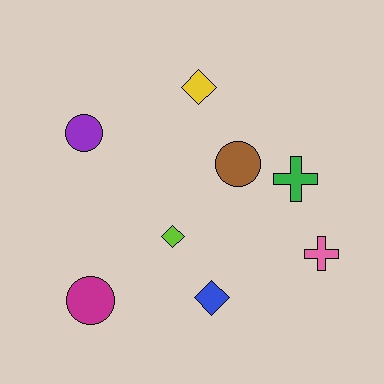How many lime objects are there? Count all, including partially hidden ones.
There is 1 lime object.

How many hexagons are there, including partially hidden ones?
There are no hexagons.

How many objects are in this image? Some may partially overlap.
There are 8 objects.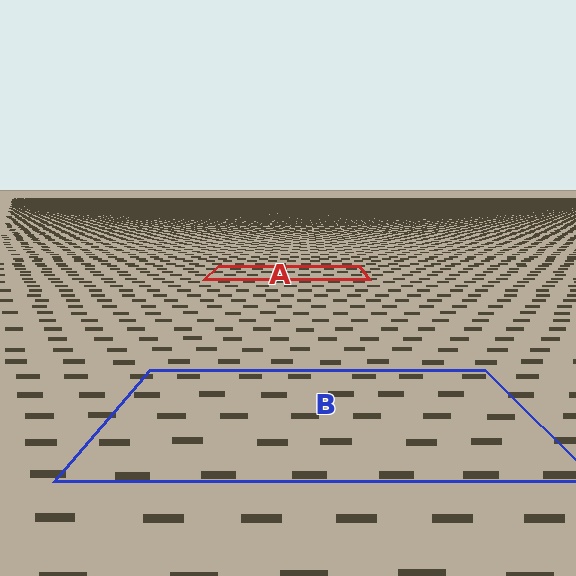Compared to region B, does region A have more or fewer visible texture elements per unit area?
Region A has more texture elements per unit area — they are packed more densely because it is farther away.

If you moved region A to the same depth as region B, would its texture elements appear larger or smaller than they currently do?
They would appear larger. At a closer depth, the same texture elements are projected at a bigger on-screen size.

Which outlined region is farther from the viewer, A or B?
Region A is farther from the viewer — the texture elements inside it appear smaller and more densely packed.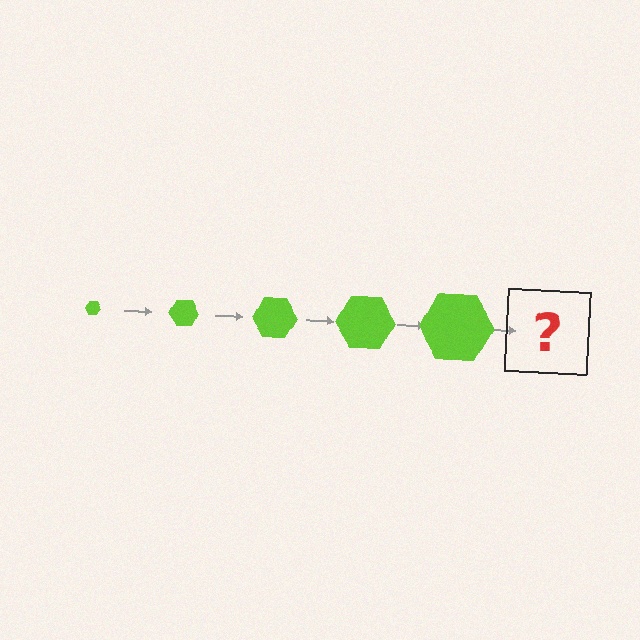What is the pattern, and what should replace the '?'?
The pattern is that the hexagon gets progressively larger each step. The '?' should be a lime hexagon, larger than the previous one.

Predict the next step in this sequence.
The next step is a lime hexagon, larger than the previous one.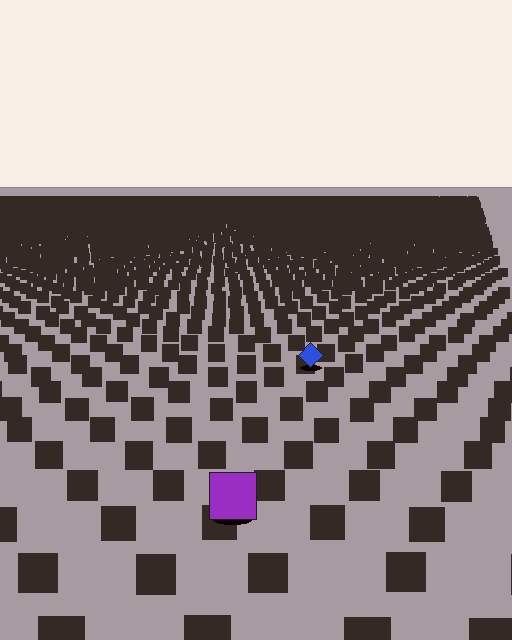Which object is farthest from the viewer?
The blue diamond is farthest from the viewer. It appears smaller and the ground texture around it is denser.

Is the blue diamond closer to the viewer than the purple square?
No. The purple square is closer — you can tell from the texture gradient: the ground texture is coarser near it.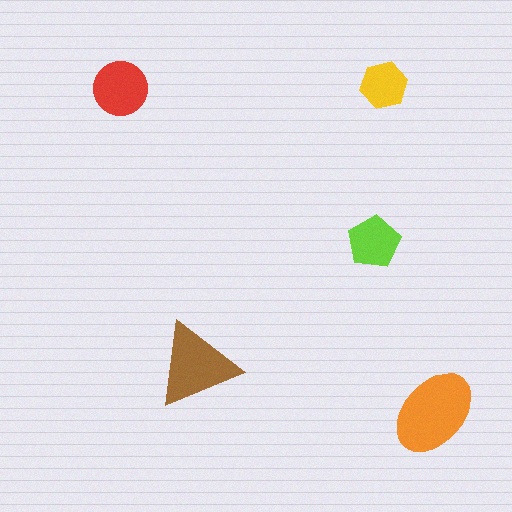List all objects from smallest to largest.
The yellow hexagon, the lime pentagon, the red circle, the brown triangle, the orange ellipse.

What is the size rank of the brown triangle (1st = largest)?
2nd.